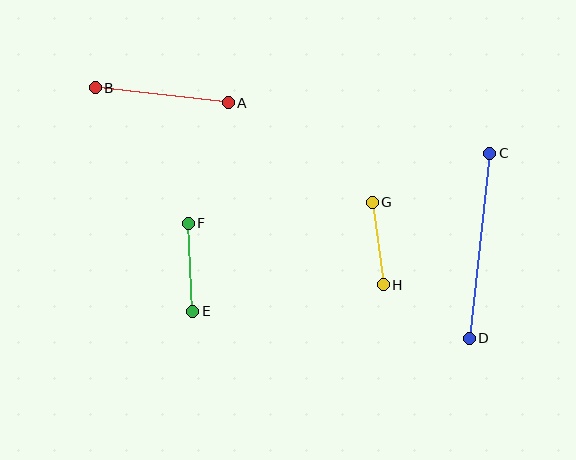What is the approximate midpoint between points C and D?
The midpoint is at approximately (479, 246) pixels.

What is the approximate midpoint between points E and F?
The midpoint is at approximately (190, 267) pixels.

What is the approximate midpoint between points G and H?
The midpoint is at approximately (378, 243) pixels.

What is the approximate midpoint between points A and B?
The midpoint is at approximately (162, 95) pixels.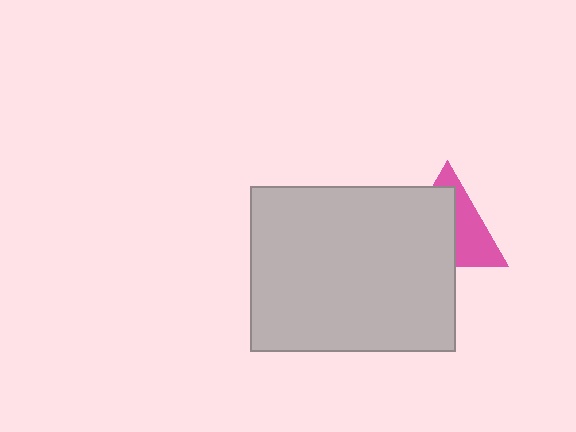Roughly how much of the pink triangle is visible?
A small part of it is visible (roughly 43%).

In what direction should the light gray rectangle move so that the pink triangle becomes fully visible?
The light gray rectangle should move toward the lower-left. That is the shortest direction to clear the overlap and leave the pink triangle fully visible.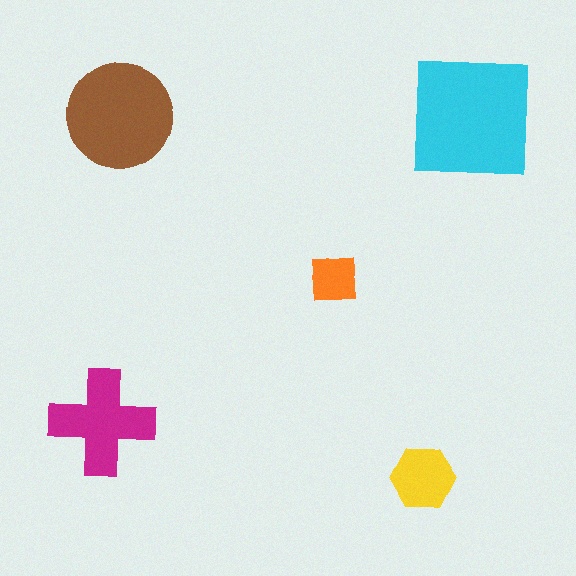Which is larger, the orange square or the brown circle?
The brown circle.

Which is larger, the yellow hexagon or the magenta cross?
The magenta cross.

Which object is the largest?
The cyan square.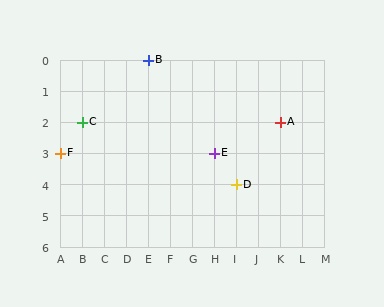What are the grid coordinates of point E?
Point E is at grid coordinates (H, 3).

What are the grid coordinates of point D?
Point D is at grid coordinates (I, 4).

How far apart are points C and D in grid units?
Points C and D are 7 columns and 2 rows apart (about 7.3 grid units diagonally).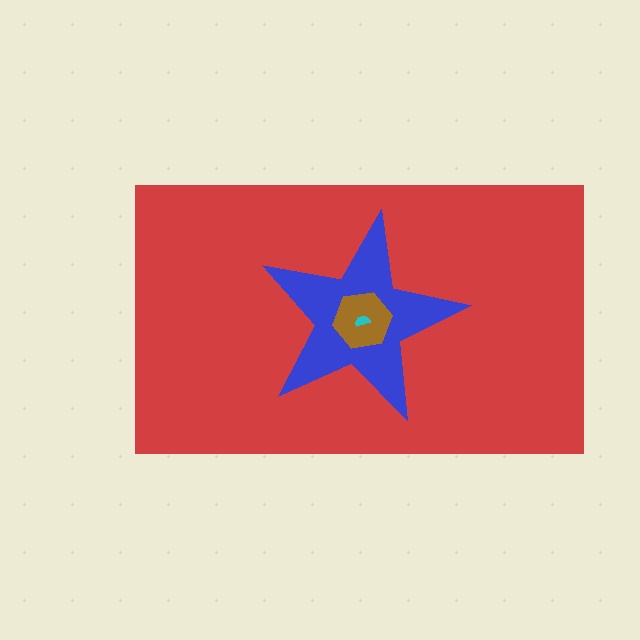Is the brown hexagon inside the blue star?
Yes.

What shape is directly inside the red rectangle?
The blue star.